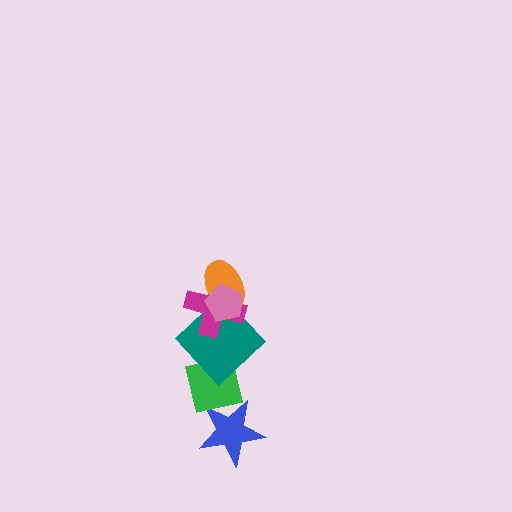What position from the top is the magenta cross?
The magenta cross is 3rd from the top.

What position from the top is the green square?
The green square is 5th from the top.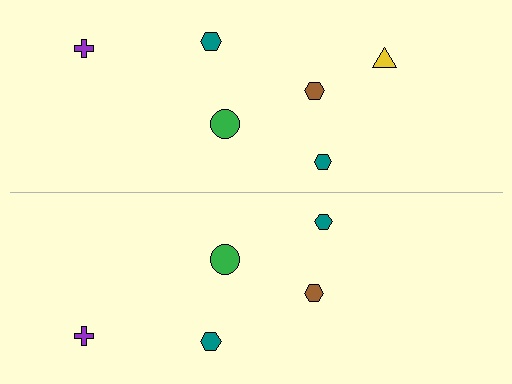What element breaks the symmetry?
A yellow triangle is missing from the bottom side.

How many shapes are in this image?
There are 11 shapes in this image.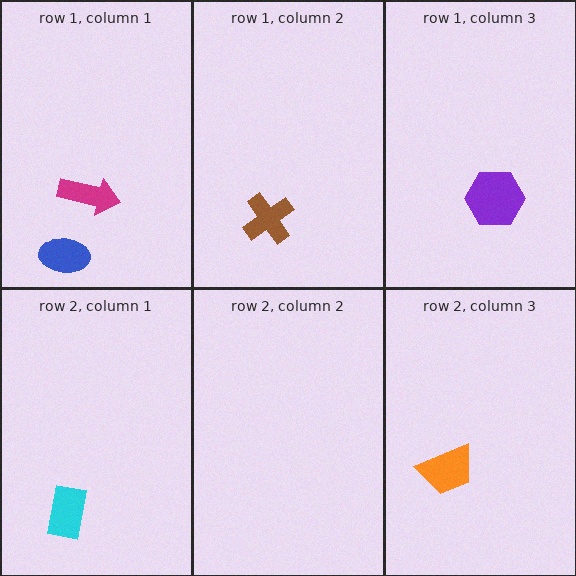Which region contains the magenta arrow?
The row 1, column 1 region.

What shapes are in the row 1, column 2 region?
The brown cross.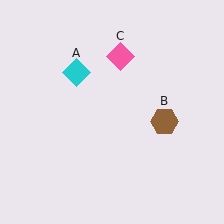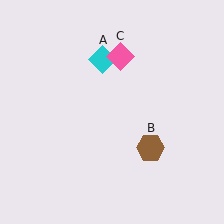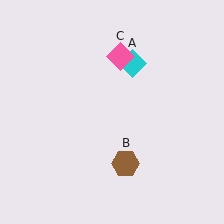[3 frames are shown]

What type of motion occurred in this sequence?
The cyan diamond (object A), brown hexagon (object B) rotated clockwise around the center of the scene.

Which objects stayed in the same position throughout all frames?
Pink diamond (object C) remained stationary.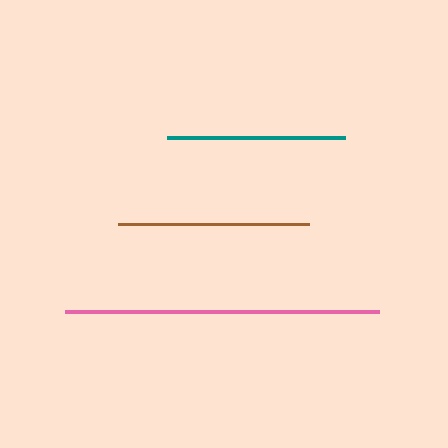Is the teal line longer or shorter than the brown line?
The brown line is longer than the teal line.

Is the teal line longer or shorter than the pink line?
The pink line is longer than the teal line.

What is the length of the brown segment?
The brown segment is approximately 192 pixels long.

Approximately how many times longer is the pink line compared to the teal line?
The pink line is approximately 1.8 times the length of the teal line.